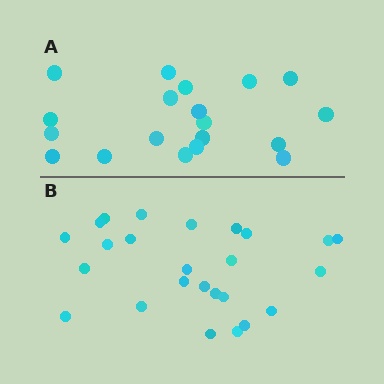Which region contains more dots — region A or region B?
Region B (the bottom region) has more dots.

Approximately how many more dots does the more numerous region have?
Region B has about 6 more dots than region A.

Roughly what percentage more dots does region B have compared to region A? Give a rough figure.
About 30% more.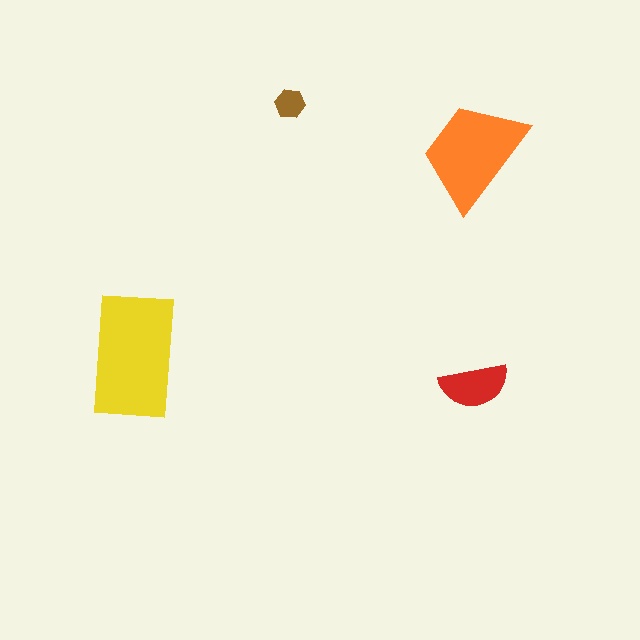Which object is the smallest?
The brown hexagon.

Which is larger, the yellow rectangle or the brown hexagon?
The yellow rectangle.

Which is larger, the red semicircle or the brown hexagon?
The red semicircle.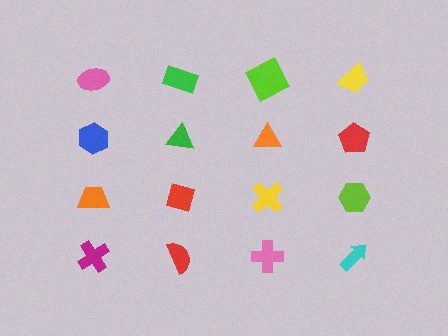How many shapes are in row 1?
4 shapes.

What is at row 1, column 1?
A pink ellipse.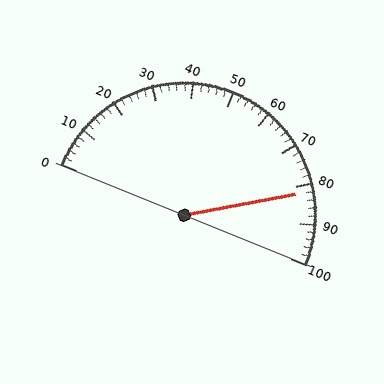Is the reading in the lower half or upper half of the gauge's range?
The reading is in the upper half of the range (0 to 100).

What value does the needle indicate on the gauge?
The needle indicates approximately 82.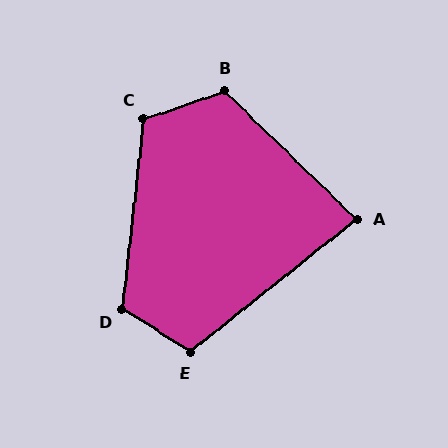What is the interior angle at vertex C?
Approximately 115 degrees (obtuse).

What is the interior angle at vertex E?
Approximately 109 degrees (obtuse).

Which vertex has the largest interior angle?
B, at approximately 117 degrees.